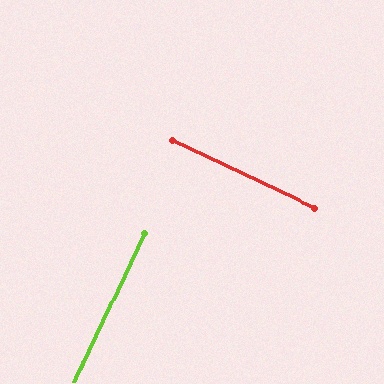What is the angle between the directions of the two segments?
Approximately 89 degrees.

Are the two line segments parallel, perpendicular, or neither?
Perpendicular — they meet at approximately 89°.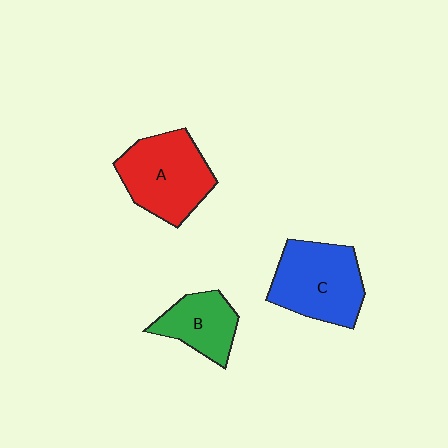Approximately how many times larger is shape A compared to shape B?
Approximately 1.6 times.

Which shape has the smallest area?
Shape B (green).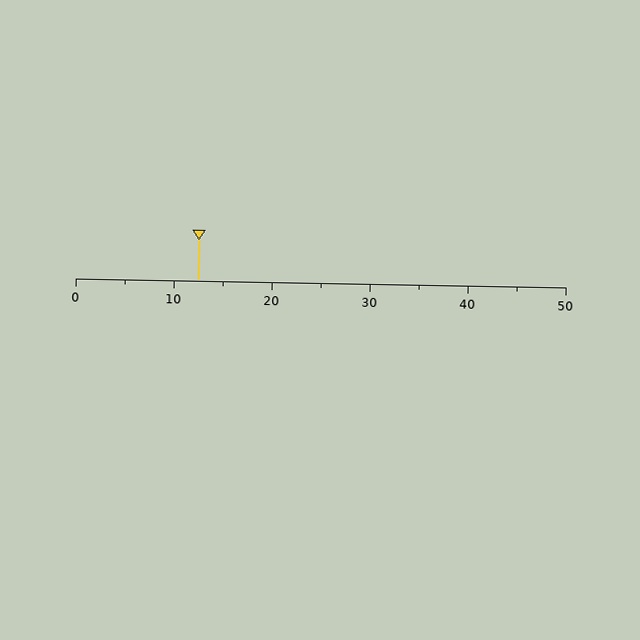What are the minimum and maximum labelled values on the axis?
The axis runs from 0 to 50.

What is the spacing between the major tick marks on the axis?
The major ticks are spaced 10 apart.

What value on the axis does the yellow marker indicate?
The marker indicates approximately 12.5.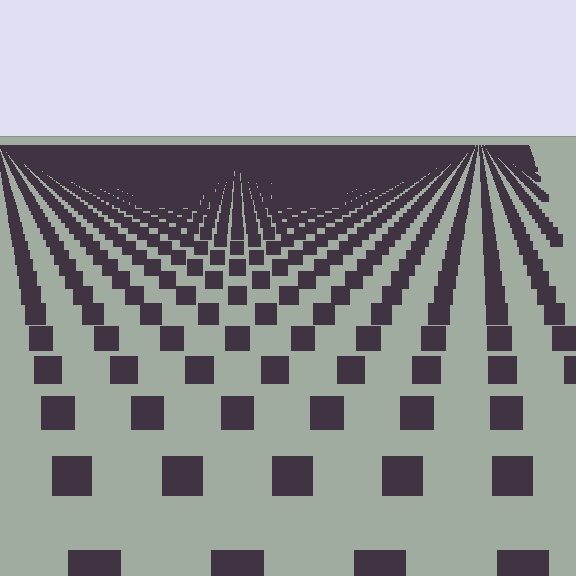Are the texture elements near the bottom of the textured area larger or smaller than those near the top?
Larger. Near the bottom, elements are closer to the viewer and appear at a bigger on-screen size.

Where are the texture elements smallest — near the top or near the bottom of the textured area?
Near the top.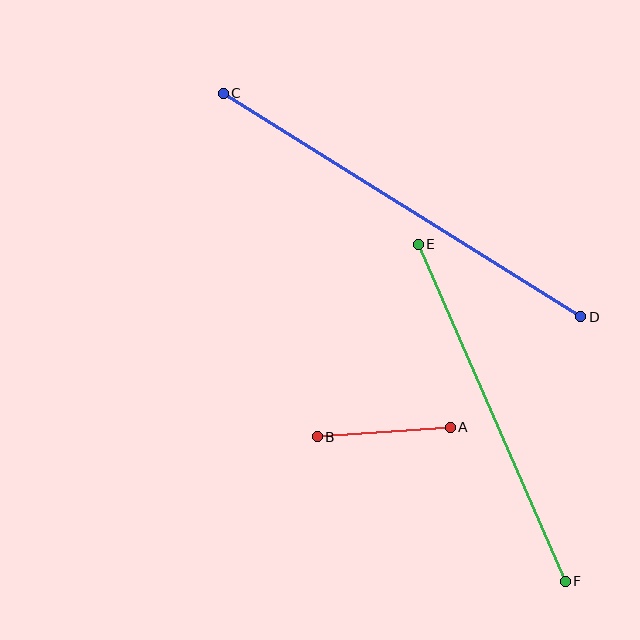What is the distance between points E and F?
The distance is approximately 368 pixels.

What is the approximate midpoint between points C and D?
The midpoint is at approximately (402, 205) pixels.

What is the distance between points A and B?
The distance is approximately 134 pixels.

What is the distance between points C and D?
The distance is approximately 422 pixels.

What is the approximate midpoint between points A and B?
The midpoint is at approximately (384, 432) pixels.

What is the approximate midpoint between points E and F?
The midpoint is at approximately (492, 413) pixels.